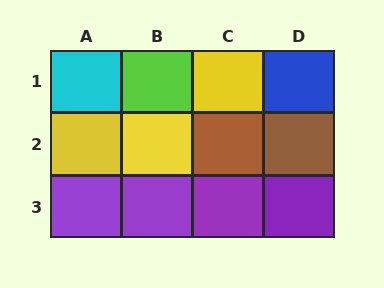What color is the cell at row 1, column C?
Yellow.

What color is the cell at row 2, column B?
Yellow.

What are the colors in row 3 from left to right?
Purple, purple, purple, purple.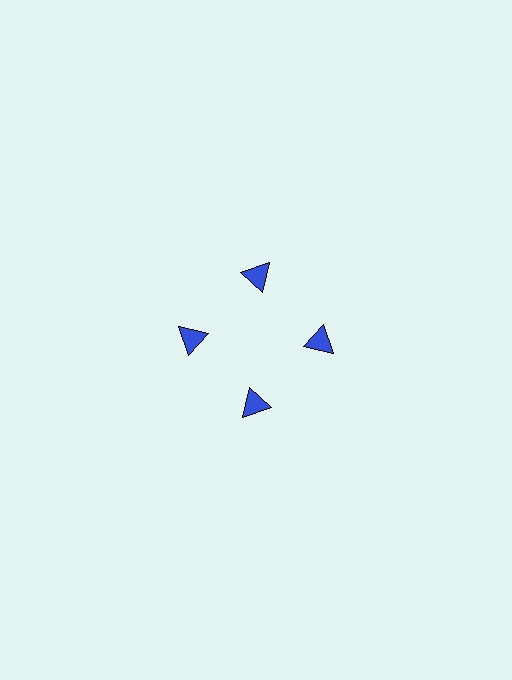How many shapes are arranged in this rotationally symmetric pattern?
There are 4 shapes, arranged in 4 groups of 1.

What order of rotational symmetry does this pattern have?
This pattern has 4-fold rotational symmetry.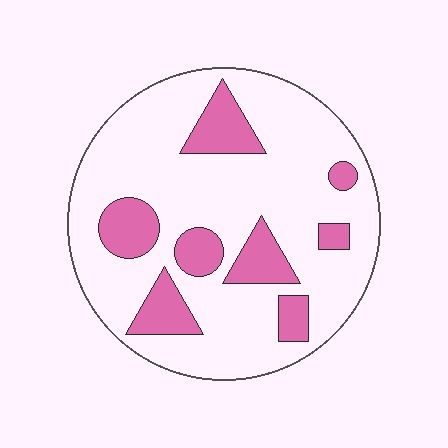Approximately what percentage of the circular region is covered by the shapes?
Approximately 20%.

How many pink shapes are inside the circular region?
8.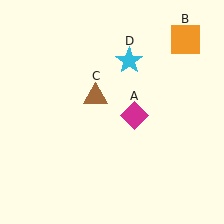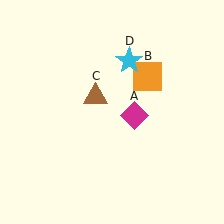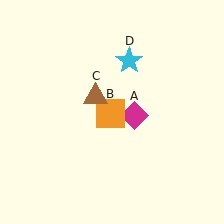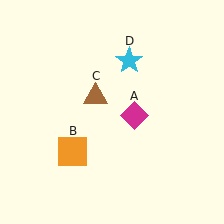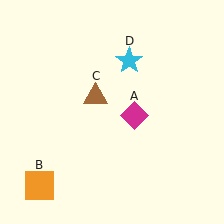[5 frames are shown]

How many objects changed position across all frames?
1 object changed position: orange square (object B).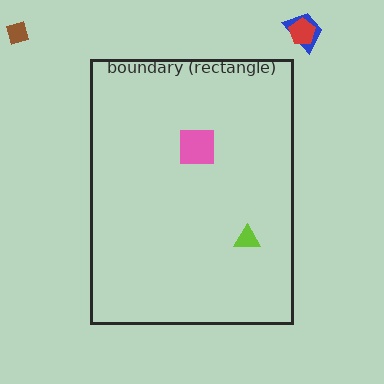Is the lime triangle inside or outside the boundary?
Inside.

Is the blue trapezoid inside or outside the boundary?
Outside.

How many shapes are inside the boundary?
2 inside, 3 outside.